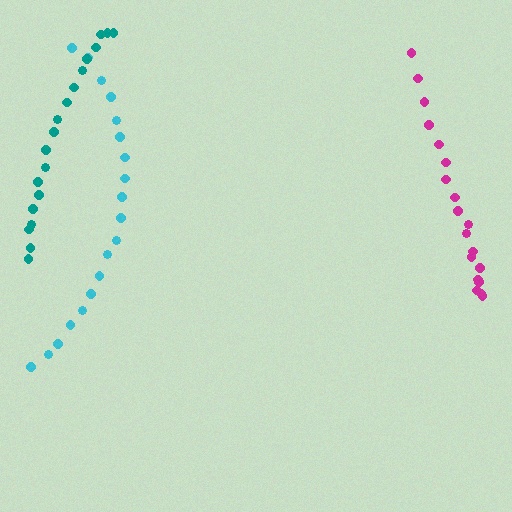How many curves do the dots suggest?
There are 3 distinct paths.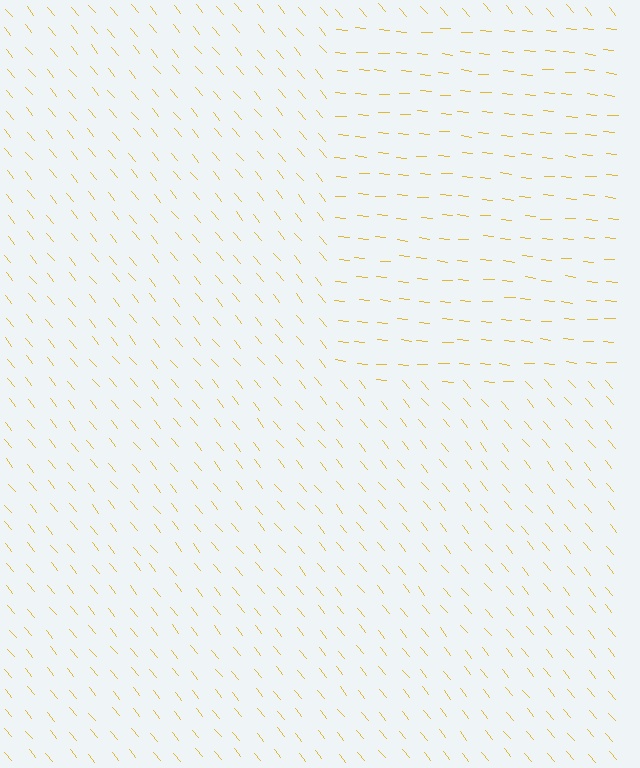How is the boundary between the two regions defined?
The boundary is defined purely by a change in line orientation (approximately 45 degrees difference). All lines are the same color and thickness.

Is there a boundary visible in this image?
Yes, there is a texture boundary formed by a change in line orientation.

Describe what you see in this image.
The image is filled with small yellow line segments. A rectangle region in the image has lines oriented differently from the surrounding lines, creating a visible texture boundary.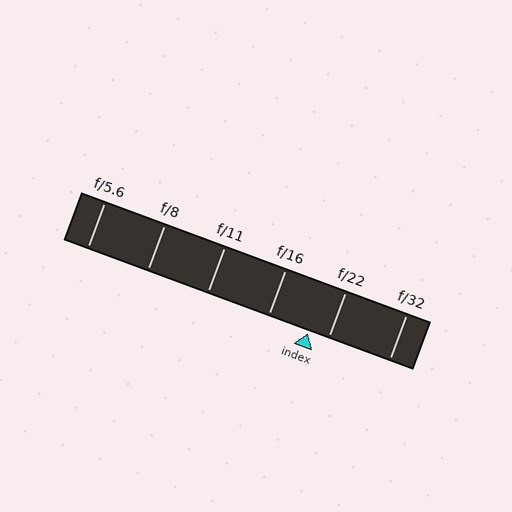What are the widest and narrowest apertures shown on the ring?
The widest aperture shown is f/5.6 and the narrowest is f/32.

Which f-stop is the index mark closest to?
The index mark is closest to f/22.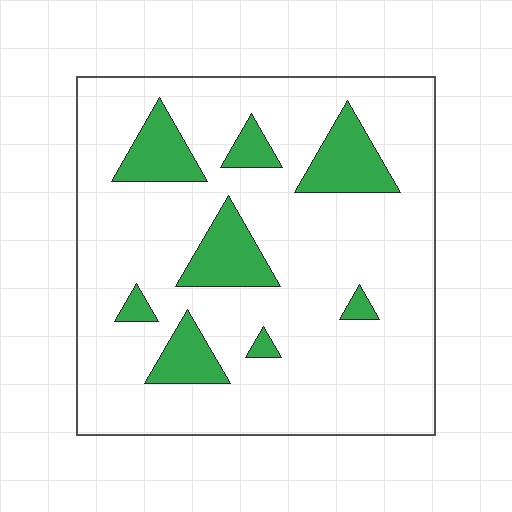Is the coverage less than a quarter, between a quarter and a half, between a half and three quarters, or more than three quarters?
Less than a quarter.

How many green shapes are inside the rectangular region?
8.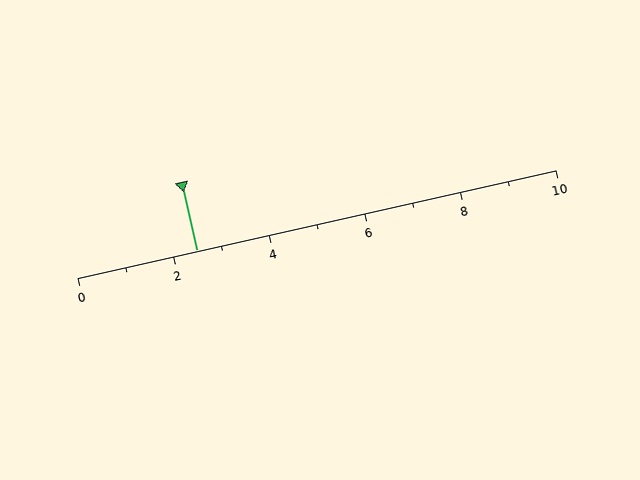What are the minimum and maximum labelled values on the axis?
The axis runs from 0 to 10.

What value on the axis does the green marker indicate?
The marker indicates approximately 2.5.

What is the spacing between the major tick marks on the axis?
The major ticks are spaced 2 apart.